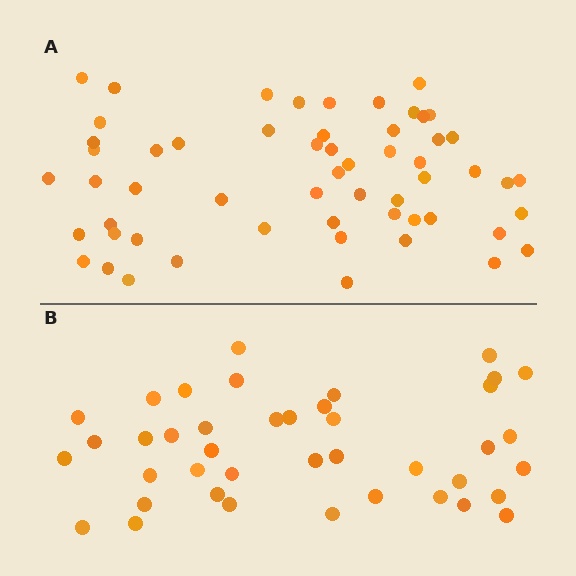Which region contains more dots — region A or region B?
Region A (the top region) has more dots.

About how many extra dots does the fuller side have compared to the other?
Region A has approximately 15 more dots than region B.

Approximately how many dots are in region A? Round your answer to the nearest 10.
About 60 dots. (The exact count is 57, which rounds to 60.)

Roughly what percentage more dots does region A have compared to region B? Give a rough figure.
About 40% more.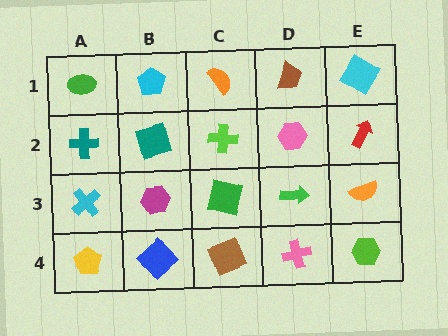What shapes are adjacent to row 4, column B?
A magenta hexagon (row 3, column B), a yellow pentagon (row 4, column A), a brown square (row 4, column C).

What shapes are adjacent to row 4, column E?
An orange semicircle (row 3, column E), a pink cross (row 4, column D).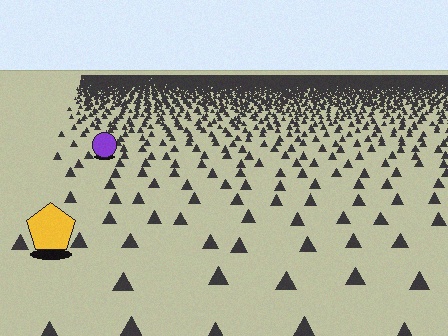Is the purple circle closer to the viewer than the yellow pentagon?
No. The yellow pentagon is closer — you can tell from the texture gradient: the ground texture is coarser near it.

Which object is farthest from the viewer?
The purple circle is farthest from the viewer. It appears smaller and the ground texture around it is denser.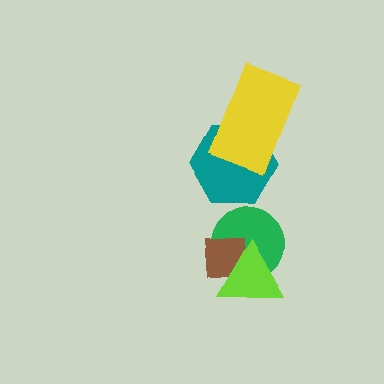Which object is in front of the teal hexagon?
The yellow rectangle is in front of the teal hexagon.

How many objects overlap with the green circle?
2 objects overlap with the green circle.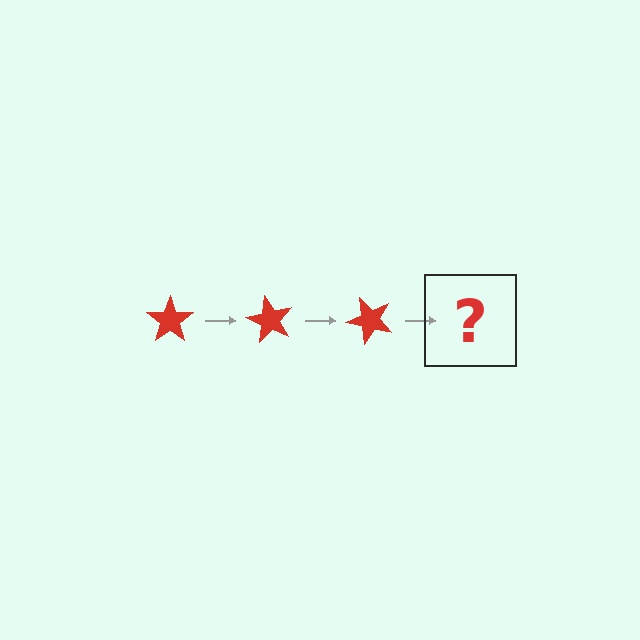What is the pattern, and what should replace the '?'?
The pattern is that the star rotates 60 degrees each step. The '?' should be a red star rotated 180 degrees.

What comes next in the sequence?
The next element should be a red star rotated 180 degrees.